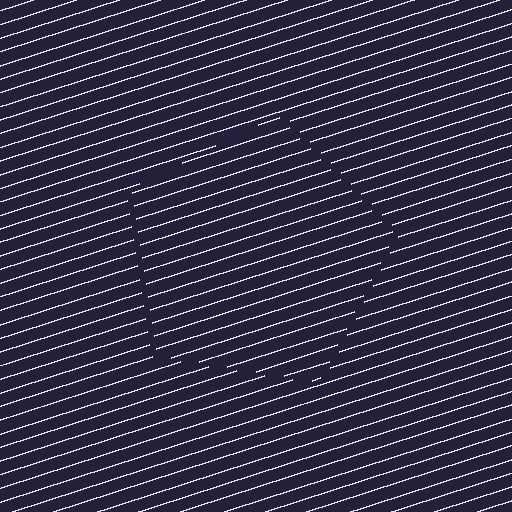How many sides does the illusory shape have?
5 sides — the line-ends trace a pentagon.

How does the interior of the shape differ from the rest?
The interior of the shape contains the same grating, shifted by half a period — the contour is defined by the phase discontinuity where line-ends from the inner and outer gratings abut.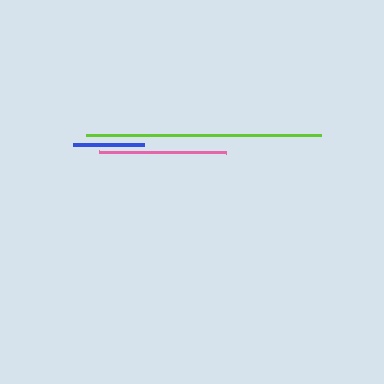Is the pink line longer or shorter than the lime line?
The lime line is longer than the pink line.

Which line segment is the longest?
The lime line is the longest at approximately 235 pixels.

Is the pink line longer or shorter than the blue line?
The pink line is longer than the blue line.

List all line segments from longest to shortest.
From longest to shortest: lime, pink, blue.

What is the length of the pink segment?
The pink segment is approximately 127 pixels long.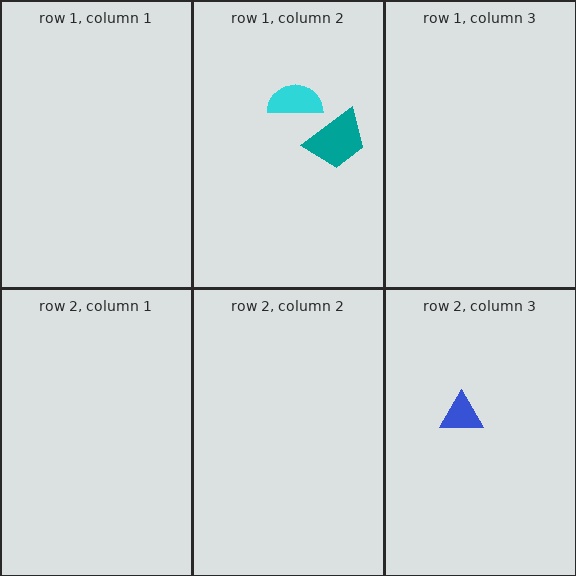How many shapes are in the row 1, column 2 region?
2.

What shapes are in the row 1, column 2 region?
The cyan semicircle, the teal trapezoid.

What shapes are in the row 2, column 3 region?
The blue triangle.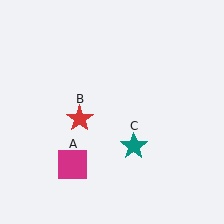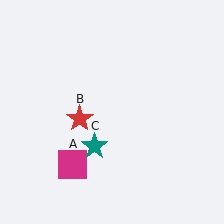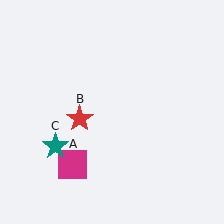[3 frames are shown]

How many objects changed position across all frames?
1 object changed position: teal star (object C).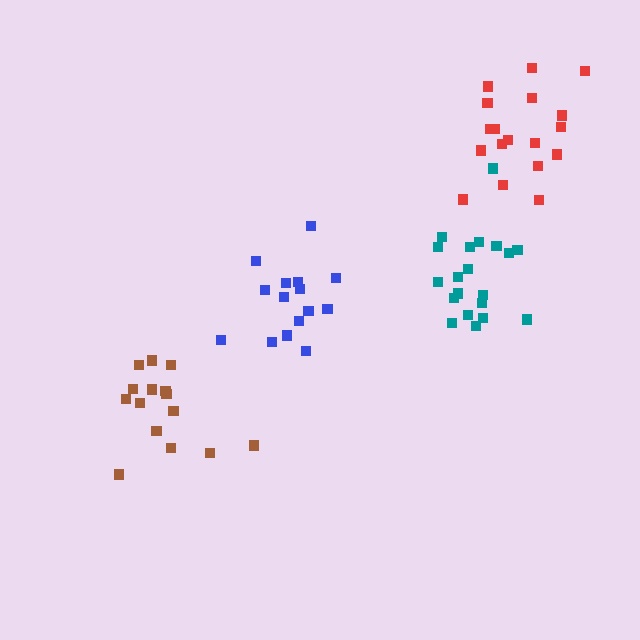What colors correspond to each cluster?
The clusters are colored: brown, blue, red, teal.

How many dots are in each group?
Group 1: 15 dots, Group 2: 15 dots, Group 3: 18 dots, Group 4: 20 dots (68 total).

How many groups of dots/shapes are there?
There are 4 groups.